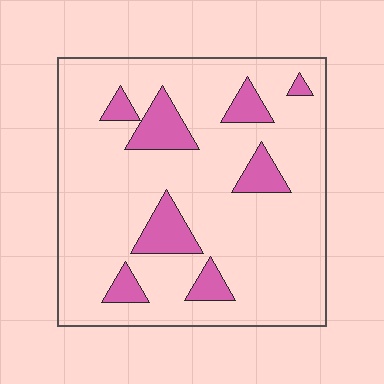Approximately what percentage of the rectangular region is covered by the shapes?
Approximately 15%.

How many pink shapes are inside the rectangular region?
8.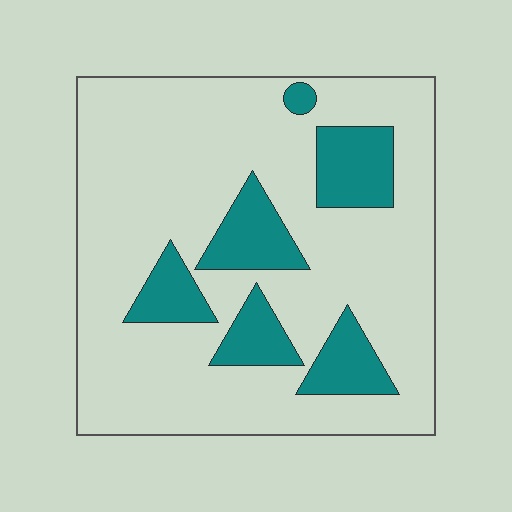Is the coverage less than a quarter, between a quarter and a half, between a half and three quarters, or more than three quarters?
Less than a quarter.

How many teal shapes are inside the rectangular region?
6.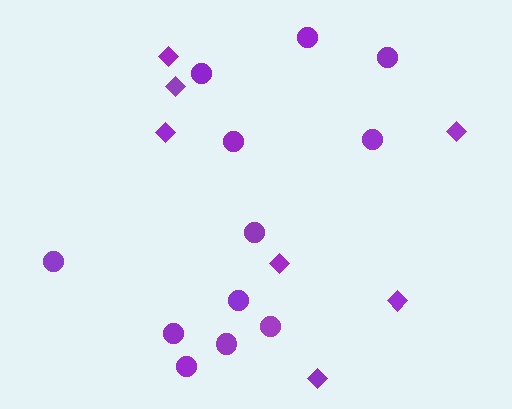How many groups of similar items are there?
There are 2 groups: one group of circles (12) and one group of diamonds (7).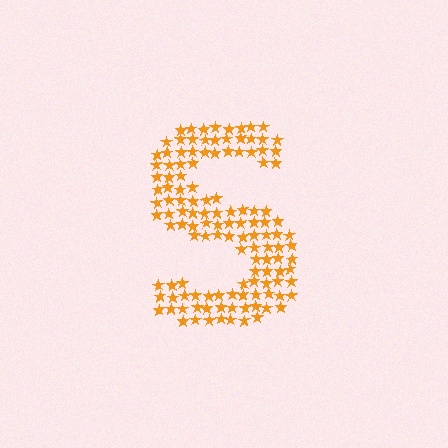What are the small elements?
The small elements are stars.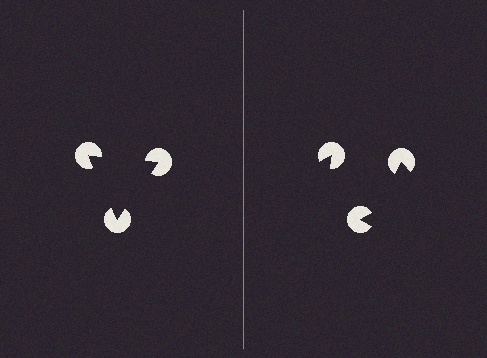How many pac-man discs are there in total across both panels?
6 — 3 on each side.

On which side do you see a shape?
An illusory triangle appears on the left side. On the right side the wedge cuts are rotated, so no coherent shape forms.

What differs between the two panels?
The pac-man discs are positioned identically on both sides; only the wedge orientations differ. On the left they align to a triangle; on the right they are misaligned.